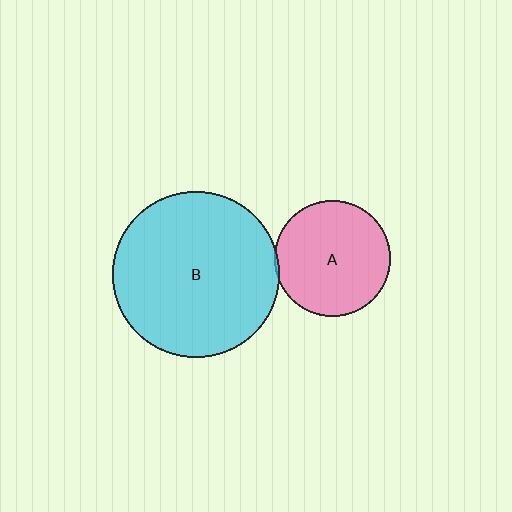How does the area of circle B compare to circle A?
Approximately 2.1 times.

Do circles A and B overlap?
Yes.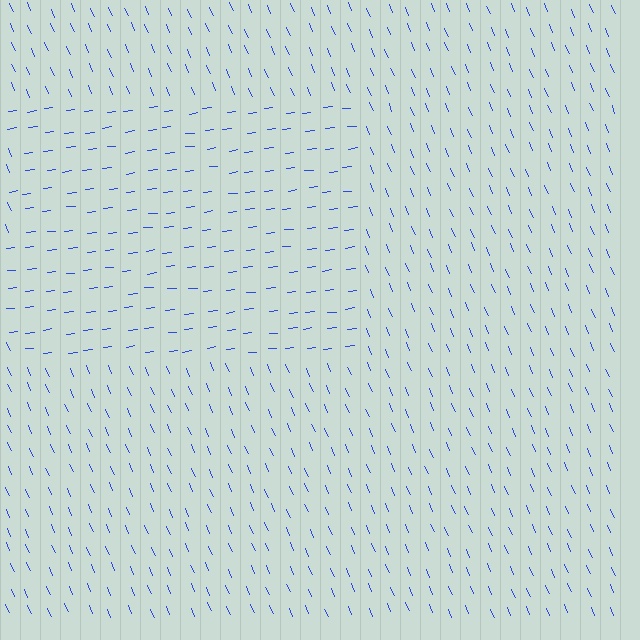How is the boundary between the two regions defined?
The boundary is defined purely by a change in line orientation (approximately 74 degrees difference). All lines are the same color and thickness.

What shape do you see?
I see a rectangle.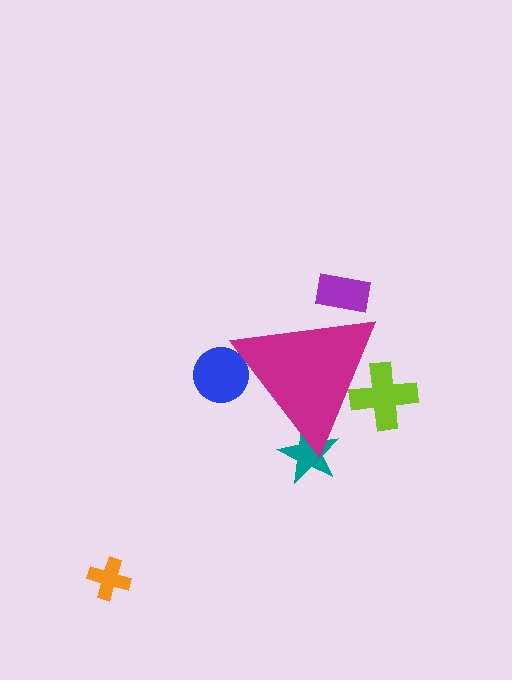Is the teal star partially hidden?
Yes, the teal star is partially hidden behind the magenta triangle.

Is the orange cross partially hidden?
No, the orange cross is fully visible.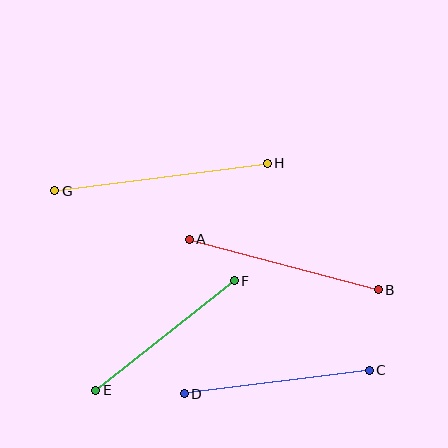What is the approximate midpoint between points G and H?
The midpoint is at approximately (161, 177) pixels.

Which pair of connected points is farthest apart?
Points G and H are farthest apart.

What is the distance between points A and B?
The distance is approximately 196 pixels.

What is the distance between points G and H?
The distance is approximately 214 pixels.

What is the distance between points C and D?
The distance is approximately 187 pixels.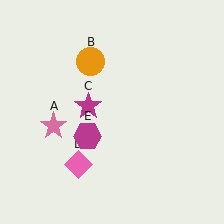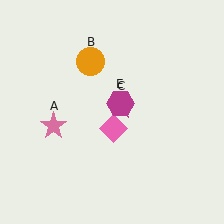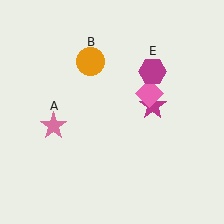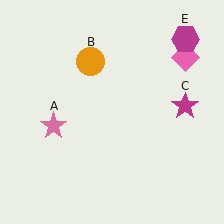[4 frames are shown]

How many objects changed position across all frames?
3 objects changed position: magenta star (object C), pink diamond (object D), magenta hexagon (object E).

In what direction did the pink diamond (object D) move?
The pink diamond (object D) moved up and to the right.